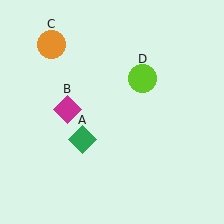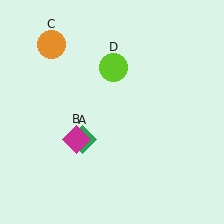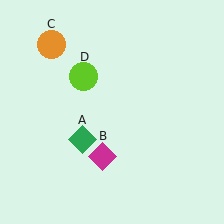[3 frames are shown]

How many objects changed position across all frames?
2 objects changed position: magenta diamond (object B), lime circle (object D).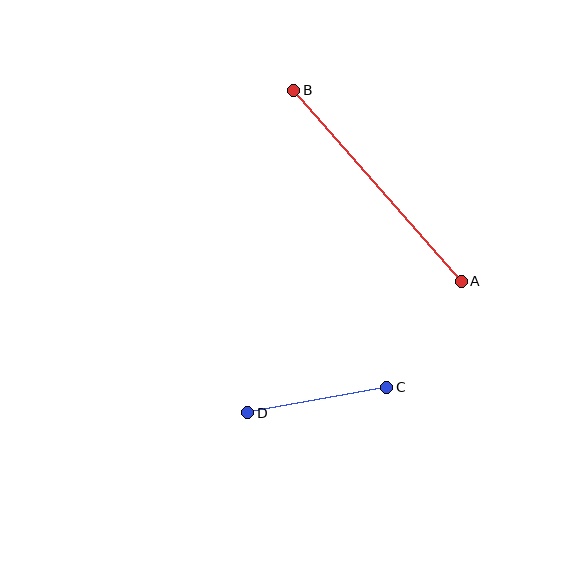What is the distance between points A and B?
The distance is approximately 254 pixels.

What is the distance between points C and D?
The distance is approximately 142 pixels.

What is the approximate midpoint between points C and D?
The midpoint is at approximately (317, 400) pixels.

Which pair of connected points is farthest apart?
Points A and B are farthest apart.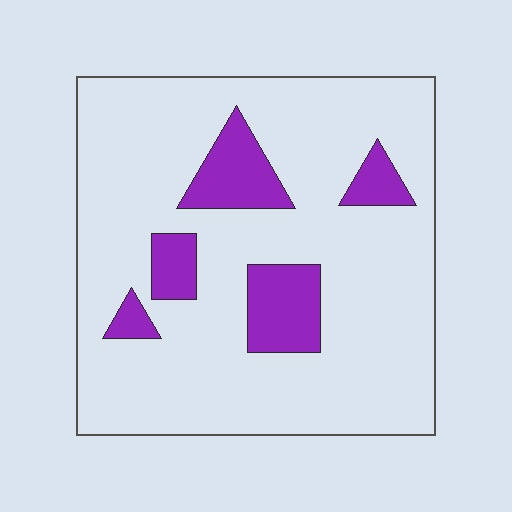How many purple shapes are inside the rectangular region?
5.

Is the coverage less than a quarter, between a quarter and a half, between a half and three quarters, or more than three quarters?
Less than a quarter.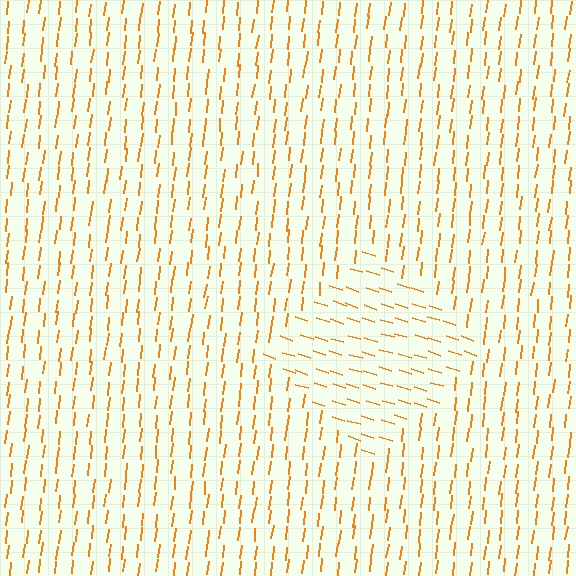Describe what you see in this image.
The image is filled with small orange line segments. A diamond region in the image has lines oriented differently from the surrounding lines, creating a visible texture boundary.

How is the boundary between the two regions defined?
The boundary is defined purely by a change in line orientation (approximately 79 degrees difference). All lines are the same color and thickness.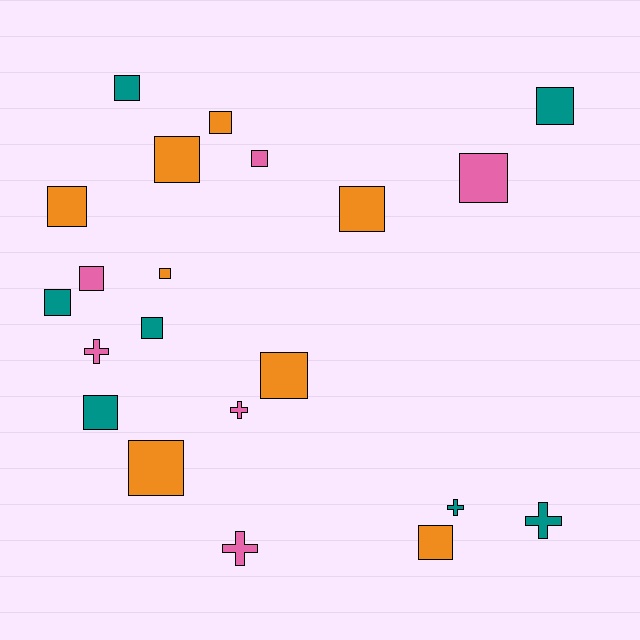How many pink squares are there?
There are 3 pink squares.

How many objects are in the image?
There are 21 objects.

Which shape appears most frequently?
Square, with 16 objects.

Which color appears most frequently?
Orange, with 8 objects.